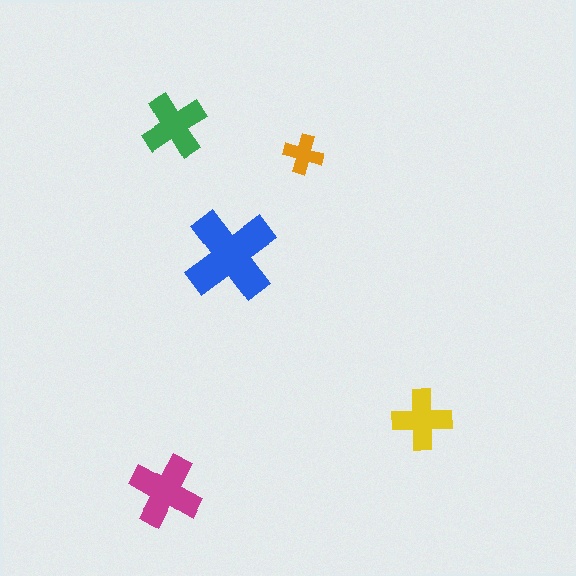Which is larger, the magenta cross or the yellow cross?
The magenta one.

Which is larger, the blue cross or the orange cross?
The blue one.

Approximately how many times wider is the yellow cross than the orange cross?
About 1.5 times wider.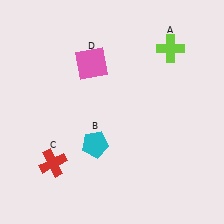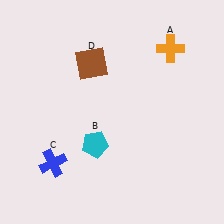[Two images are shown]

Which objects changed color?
A changed from lime to orange. C changed from red to blue. D changed from pink to brown.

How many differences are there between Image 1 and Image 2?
There are 3 differences between the two images.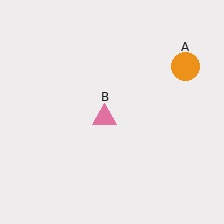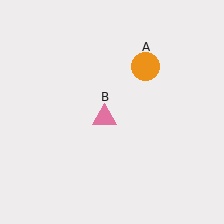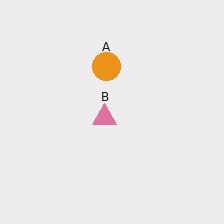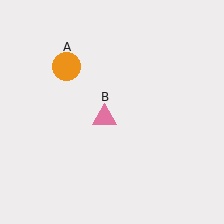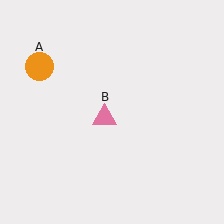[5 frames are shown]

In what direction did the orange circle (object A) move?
The orange circle (object A) moved left.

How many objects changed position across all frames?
1 object changed position: orange circle (object A).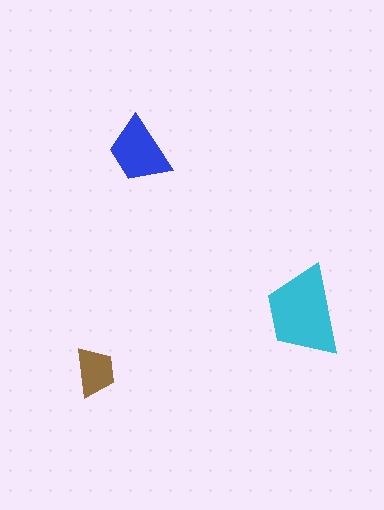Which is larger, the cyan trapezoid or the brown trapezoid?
The cyan one.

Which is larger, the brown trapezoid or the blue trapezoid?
The blue one.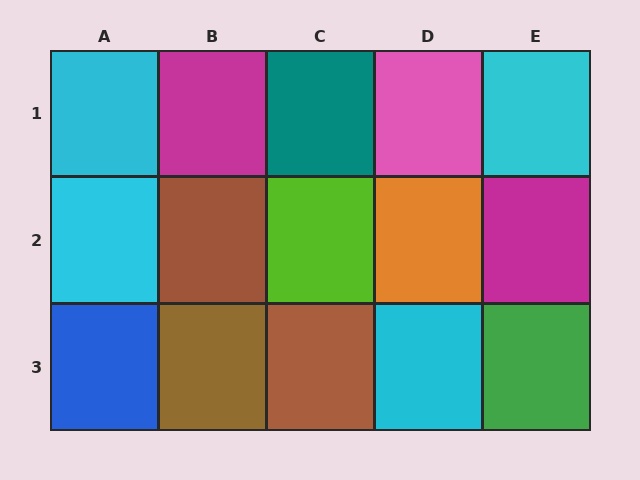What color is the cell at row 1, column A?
Cyan.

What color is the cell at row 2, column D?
Orange.